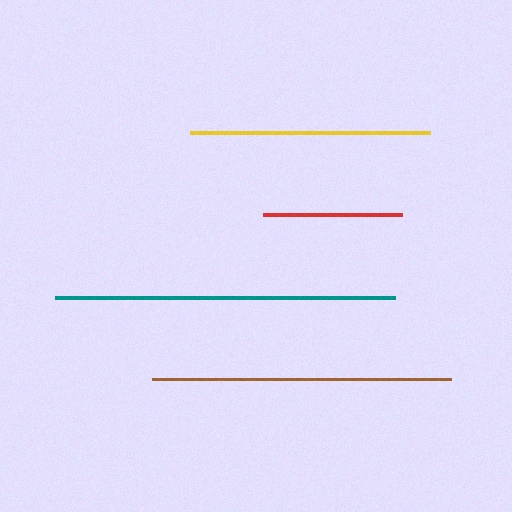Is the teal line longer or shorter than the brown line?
The teal line is longer than the brown line.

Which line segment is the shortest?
The red line is the shortest at approximately 139 pixels.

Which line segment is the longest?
The teal line is the longest at approximately 340 pixels.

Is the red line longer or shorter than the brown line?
The brown line is longer than the red line.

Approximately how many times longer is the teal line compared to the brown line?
The teal line is approximately 1.1 times the length of the brown line.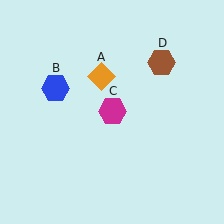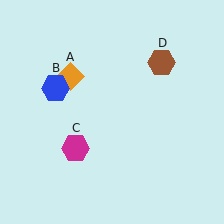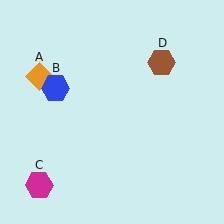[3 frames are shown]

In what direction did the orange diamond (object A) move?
The orange diamond (object A) moved left.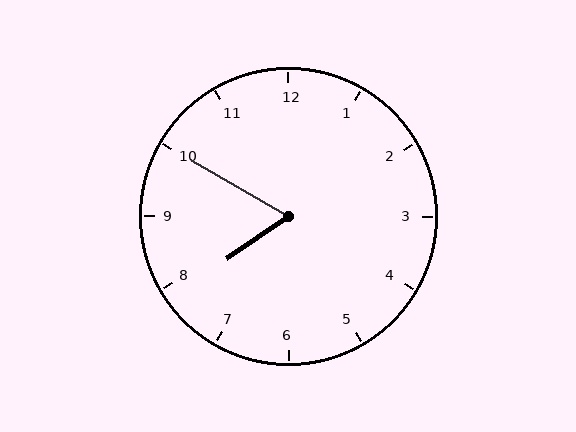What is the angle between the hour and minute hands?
Approximately 65 degrees.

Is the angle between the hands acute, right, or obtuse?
It is acute.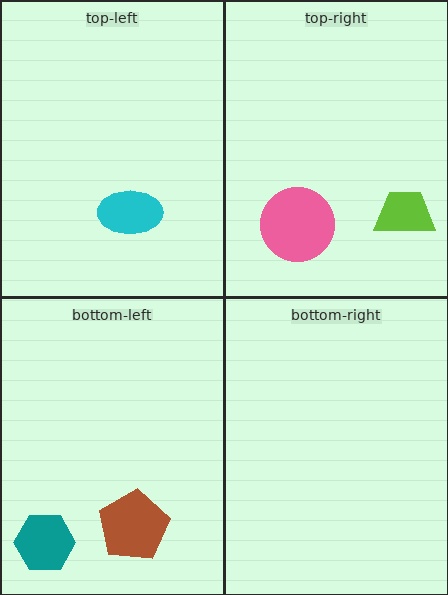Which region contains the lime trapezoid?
The top-right region.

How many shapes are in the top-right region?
2.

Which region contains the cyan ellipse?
The top-left region.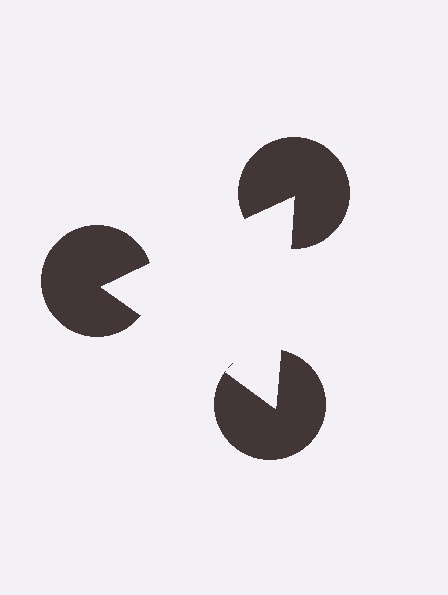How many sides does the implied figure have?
3 sides.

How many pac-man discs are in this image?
There are 3 — one at each vertex of the illusory triangle.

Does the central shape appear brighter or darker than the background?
It typically appears slightly brighter than the background, even though no actual brightness change is drawn.